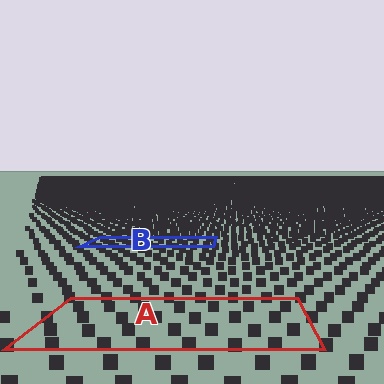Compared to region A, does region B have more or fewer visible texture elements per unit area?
Region B has more texture elements per unit area — they are packed more densely because it is farther away.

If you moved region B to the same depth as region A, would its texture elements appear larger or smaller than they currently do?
They would appear larger. At a closer depth, the same texture elements are projected at a bigger on-screen size.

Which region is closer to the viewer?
Region A is closer. The texture elements there are larger and more spread out.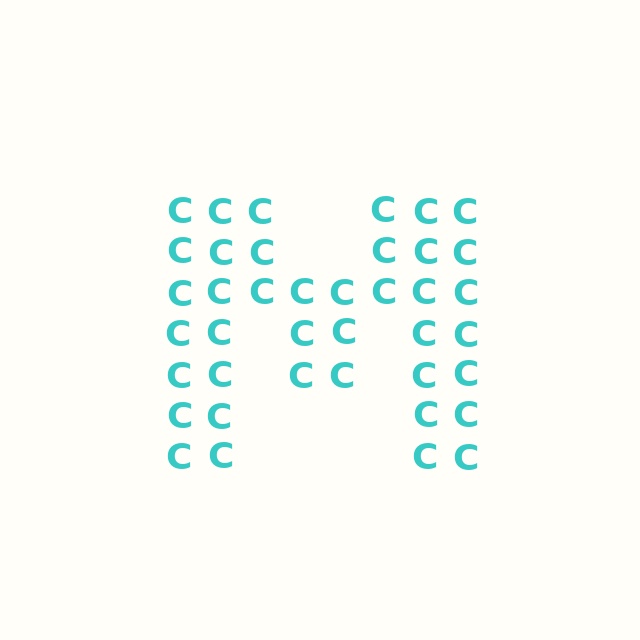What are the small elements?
The small elements are letter C's.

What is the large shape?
The large shape is the letter M.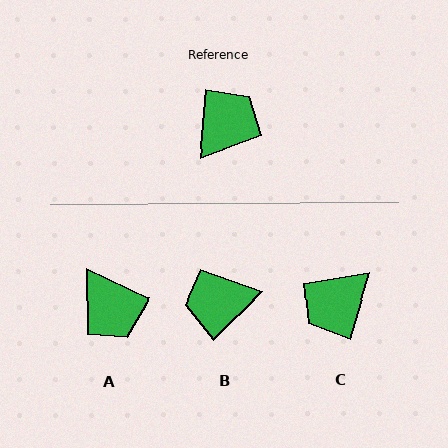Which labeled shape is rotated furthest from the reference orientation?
C, about 169 degrees away.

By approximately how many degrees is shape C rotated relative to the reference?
Approximately 169 degrees counter-clockwise.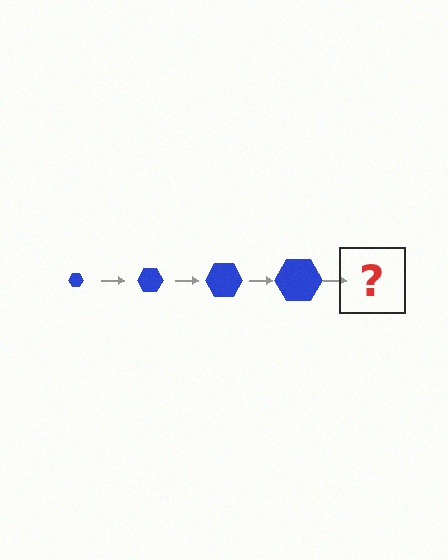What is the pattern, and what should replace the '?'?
The pattern is that the hexagon gets progressively larger each step. The '?' should be a blue hexagon, larger than the previous one.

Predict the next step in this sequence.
The next step is a blue hexagon, larger than the previous one.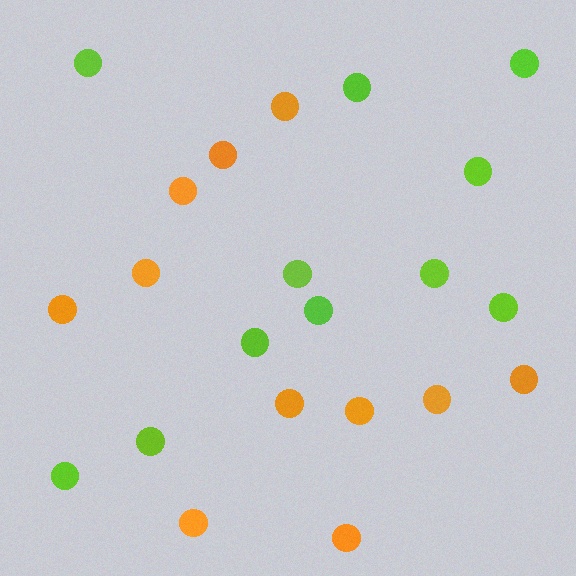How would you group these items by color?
There are 2 groups: one group of orange circles (11) and one group of lime circles (11).